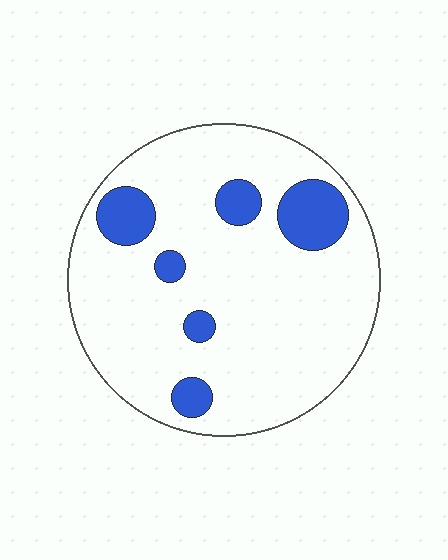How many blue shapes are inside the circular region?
6.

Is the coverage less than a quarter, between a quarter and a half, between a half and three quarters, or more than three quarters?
Less than a quarter.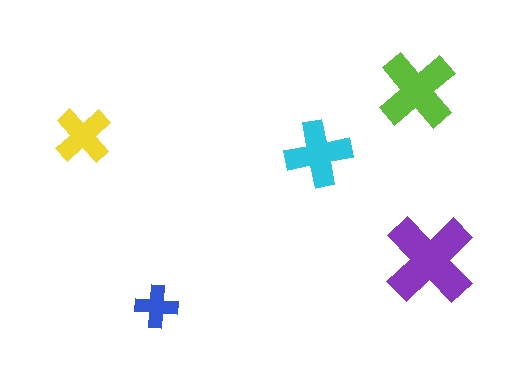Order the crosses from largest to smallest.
the purple one, the lime one, the cyan one, the yellow one, the blue one.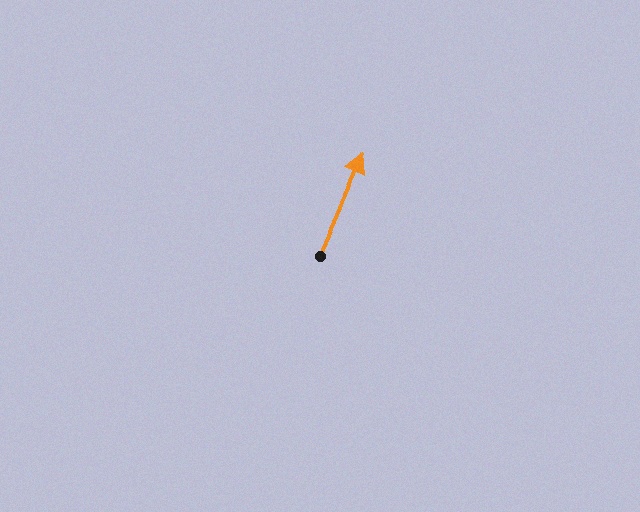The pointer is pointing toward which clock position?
Roughly 1 o'clock.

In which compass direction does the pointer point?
Northeast.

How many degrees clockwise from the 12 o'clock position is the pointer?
Approximately 23 degrees.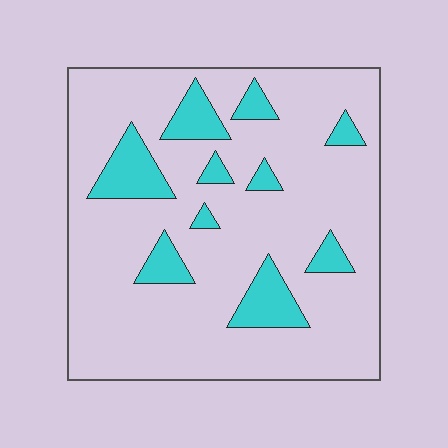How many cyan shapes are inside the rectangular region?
10.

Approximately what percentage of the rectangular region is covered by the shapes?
Approximately 15%.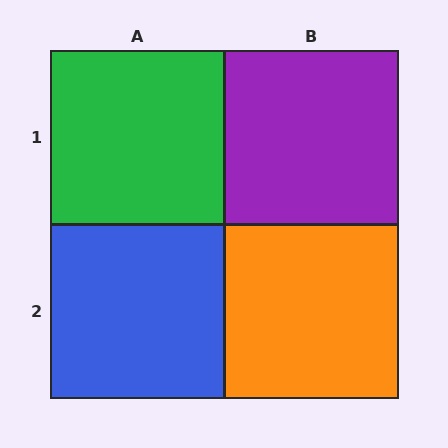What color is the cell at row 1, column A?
Green.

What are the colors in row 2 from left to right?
Blue, orange.